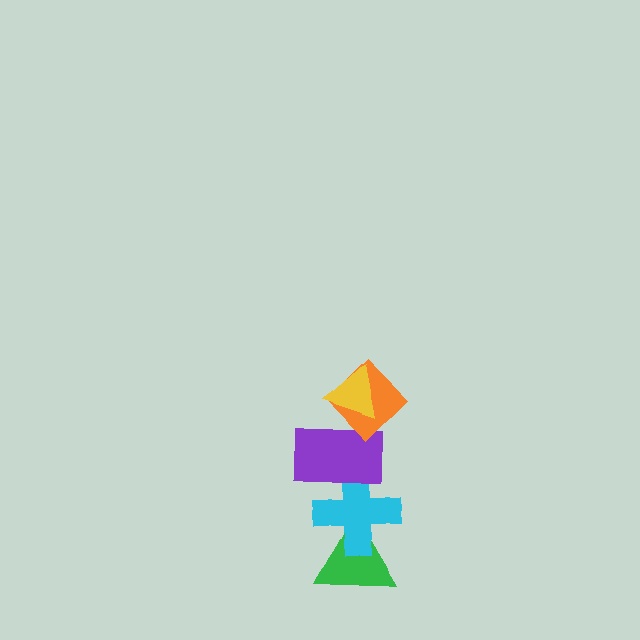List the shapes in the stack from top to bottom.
From top to bottom: the yellow triangle, the orange diamond, the purple rectangle, the cyan cross, the green triangle.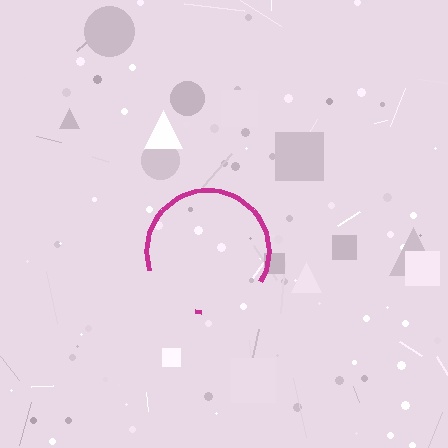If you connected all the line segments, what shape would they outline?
They would outline a circle.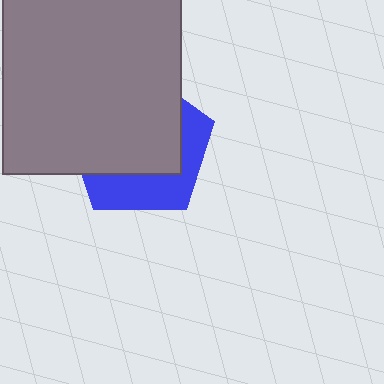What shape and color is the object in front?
The object in front is a gray square.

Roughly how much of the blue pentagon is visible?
A small part of it is visible (roughly 36%).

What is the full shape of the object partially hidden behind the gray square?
The partially hidden object is a blue pentagon.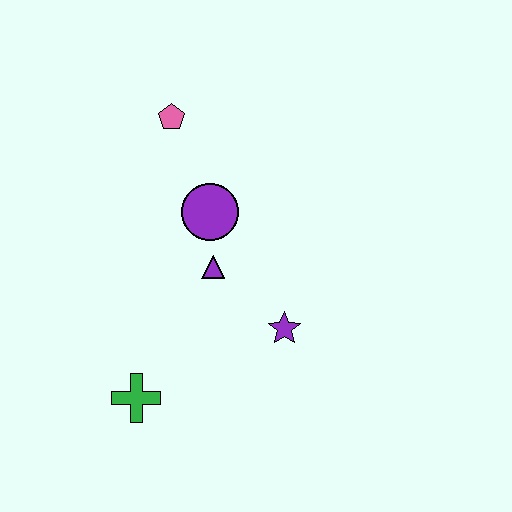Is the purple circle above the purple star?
Yes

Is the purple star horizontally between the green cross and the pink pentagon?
No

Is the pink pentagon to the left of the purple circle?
Yes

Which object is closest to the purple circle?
The purple triangle is closest to the purple circle.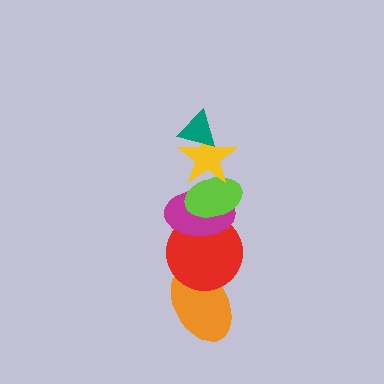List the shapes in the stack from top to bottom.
From top to bottom: the teal triangle, the yellow star, the lime ellipse, the magenta ellipse, the red circle, the orange ellipse.